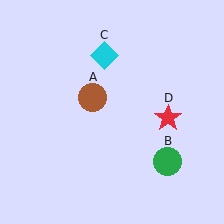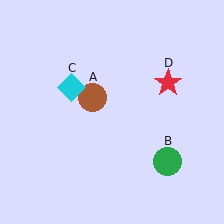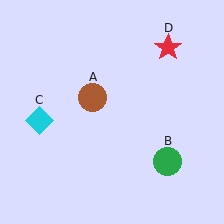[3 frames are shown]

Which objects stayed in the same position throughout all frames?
Brown circle (object A) and green circle (object B) remained stationary.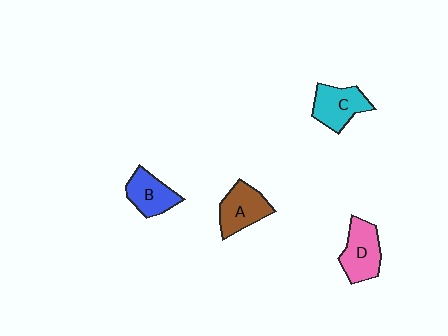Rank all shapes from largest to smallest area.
From largest to smallest: D (pink), A (brown), C (cyan), B (blue).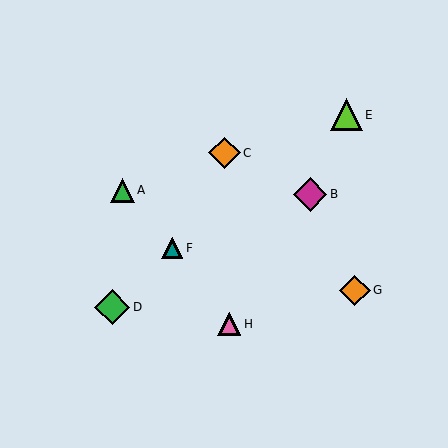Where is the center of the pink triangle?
The center of the pink triangle is at (229, 324).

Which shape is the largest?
The green diamond (labeled D) is the largest.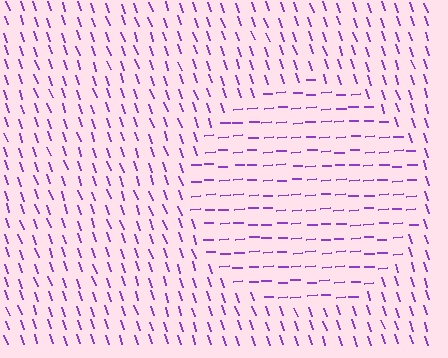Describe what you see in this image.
The image is filled with small purple line segments. A circle region in the image has lines oriented differently from the surrounding lines, creating a visible texture boundary.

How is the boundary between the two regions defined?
The boundary is defined purely by a change in line orientation (approximately 74 degrees difference). All lines are the same color and thickness.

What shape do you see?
I see a circle.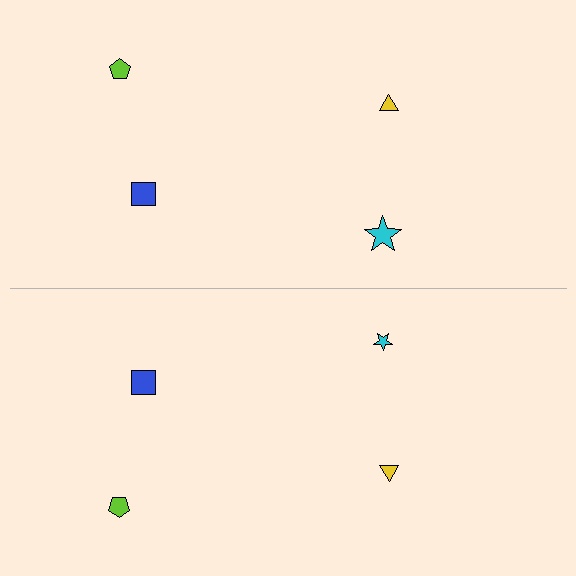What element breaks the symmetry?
The cyan star on the bottom side has a different size than its mirror counterpart.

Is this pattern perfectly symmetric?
No, the pattern is not perfectly symmetric. The cyan star on the bottom side has a different size than its mirror counterpart.